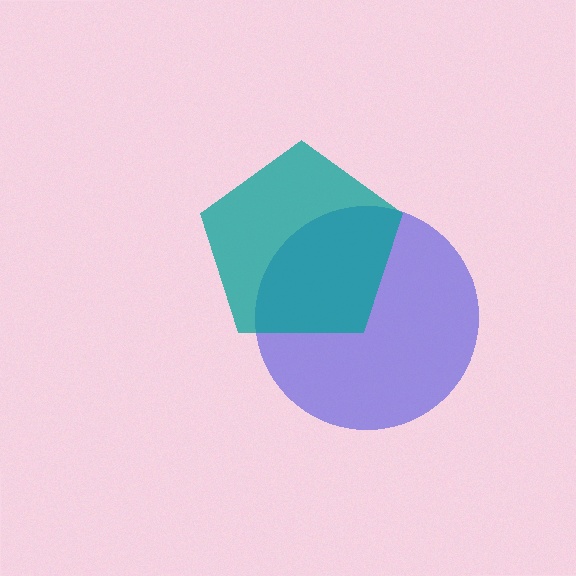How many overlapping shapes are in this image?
There are 2 overlapping shapes in the image.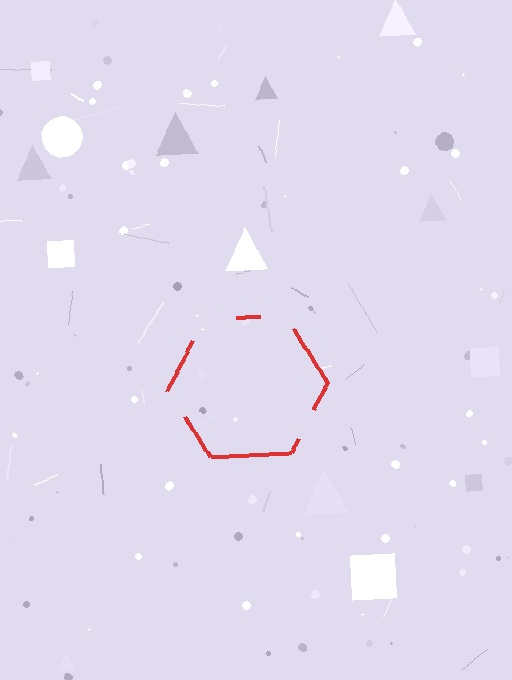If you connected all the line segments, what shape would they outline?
They would outline a hexagon.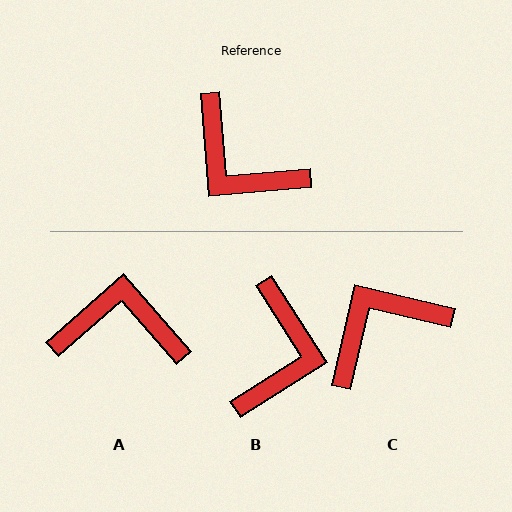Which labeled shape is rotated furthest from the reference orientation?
A, about 143 degrees away.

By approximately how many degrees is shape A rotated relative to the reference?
Approximately 143 degrees clockwise.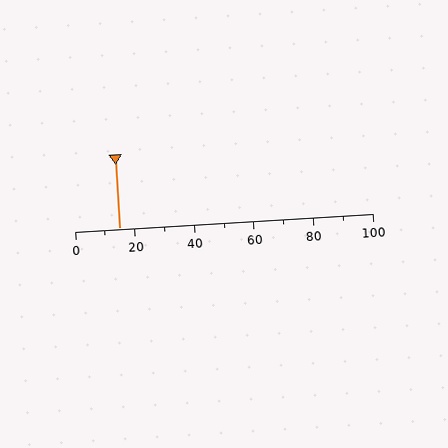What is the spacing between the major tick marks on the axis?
The major ticks are spaced 20 apart.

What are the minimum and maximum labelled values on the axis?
The axis runs from 0 to 100.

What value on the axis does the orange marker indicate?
The marker indicates approximately 15.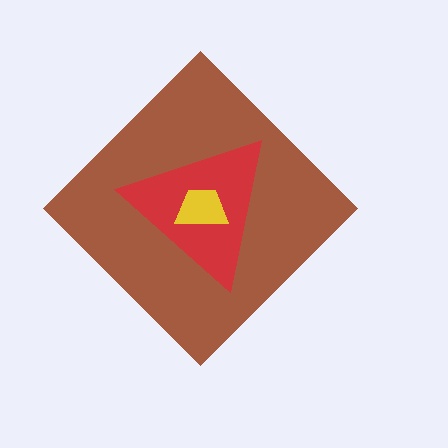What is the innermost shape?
The yellow trapezoid.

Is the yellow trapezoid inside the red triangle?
Yes.